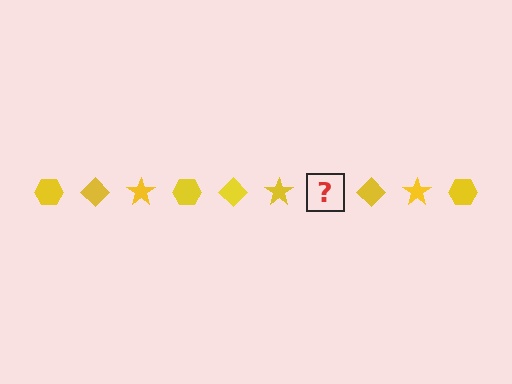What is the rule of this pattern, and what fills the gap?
The rule is that the pattern cycles through hexagon, diamond, star shapes in yellow. The gap should be filled with a yellow hexagon.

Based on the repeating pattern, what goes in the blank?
The blank should be a yellow hexagon.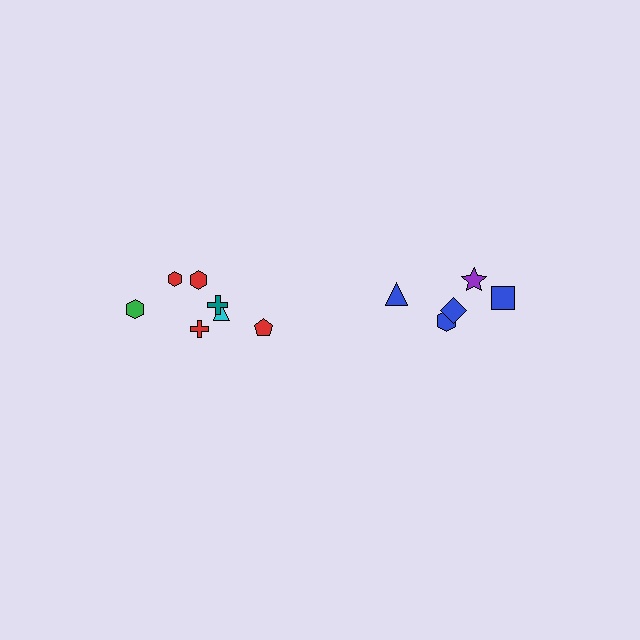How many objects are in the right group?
There are 5 objects.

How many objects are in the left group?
There are 7 objects.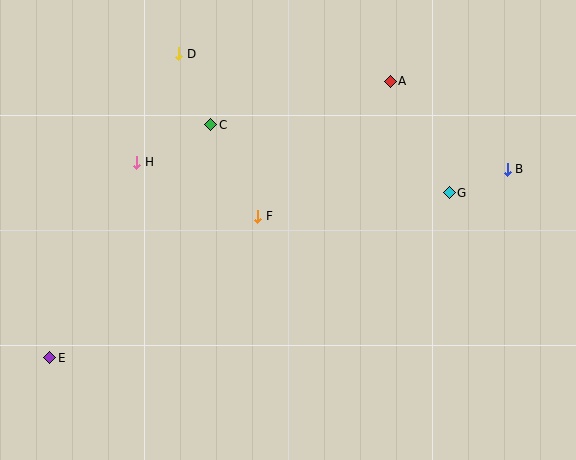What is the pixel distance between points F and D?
The distance between F and D is 181 pixels.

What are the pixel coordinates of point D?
Point D is at (179, 54).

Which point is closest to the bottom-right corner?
Point G is closest to the bottom-right corner.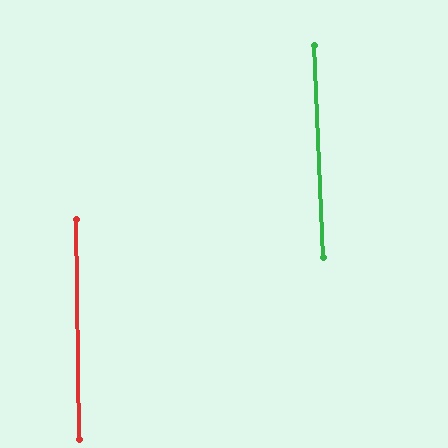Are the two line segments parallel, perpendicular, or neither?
Parallel — their directions differ by only 1.6°.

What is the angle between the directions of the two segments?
Approximately 2 degrees.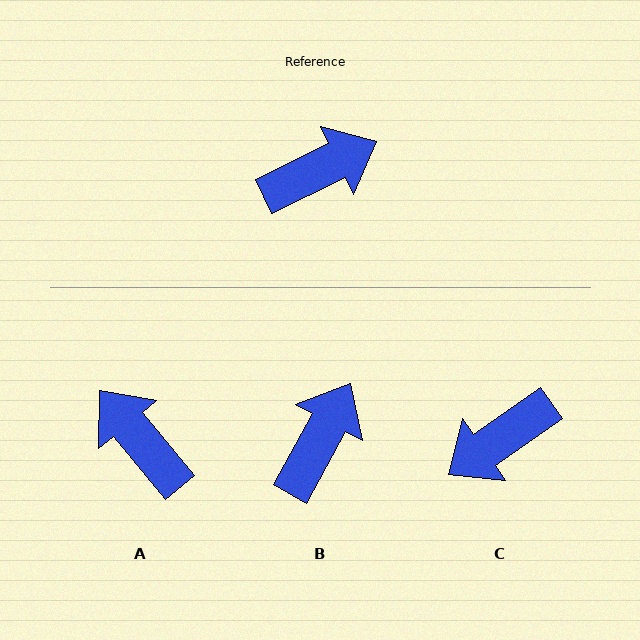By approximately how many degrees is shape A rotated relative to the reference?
Approximately 104 degrees counter-clockwise.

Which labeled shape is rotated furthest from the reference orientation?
C, about 171 degrees away.